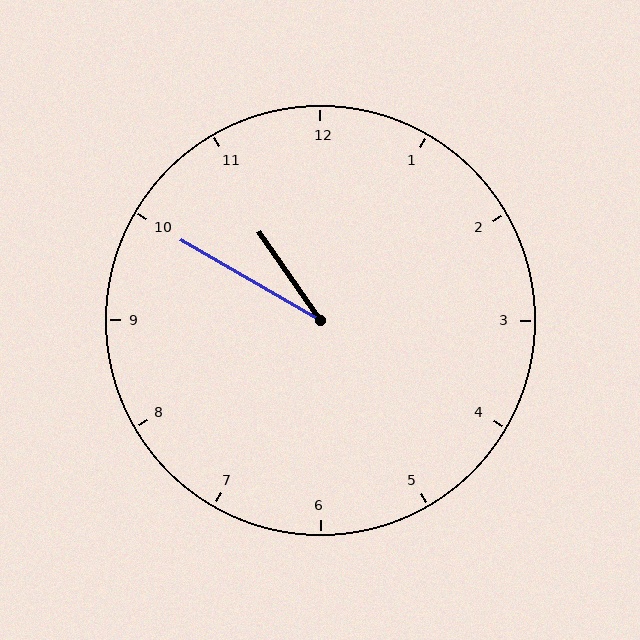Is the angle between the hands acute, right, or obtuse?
It is acute.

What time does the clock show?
10:50.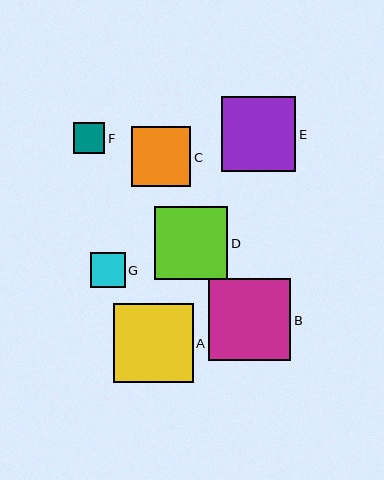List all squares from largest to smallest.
From largest to smallest: B, A, E, D, C, G, F.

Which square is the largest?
Square B is the largest with a size of approximately 82 pixels.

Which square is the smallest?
Square F is the smallest with a size of approximately 31 pixels.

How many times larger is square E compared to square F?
Square E is approximately 2.4 times the size of square F.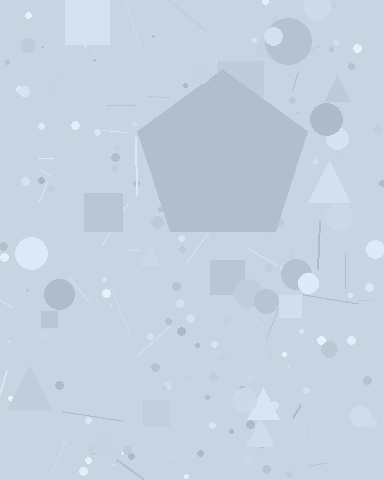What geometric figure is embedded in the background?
A pentagon is embedded in the background.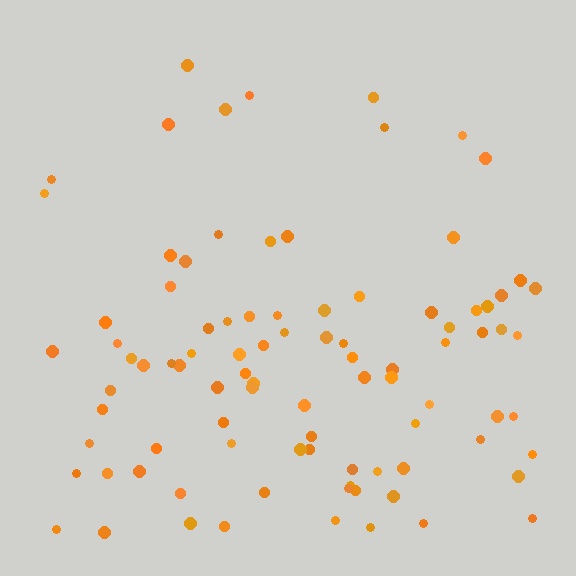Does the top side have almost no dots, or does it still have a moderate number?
Still a moderate number, just noticeably fewer than the bottom.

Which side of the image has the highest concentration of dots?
The bottom.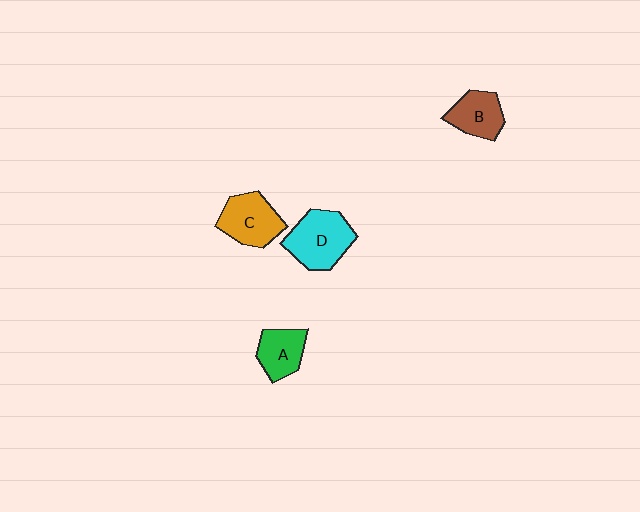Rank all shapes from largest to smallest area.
From largest to smallest: D (cyan), C (orange), B (brown), A (green).